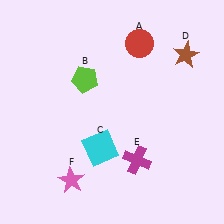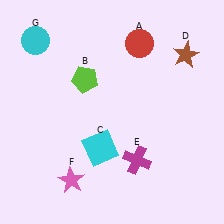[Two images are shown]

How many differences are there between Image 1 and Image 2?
There is 1 difference between the two images.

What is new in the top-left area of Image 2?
A cyan circle (G) was added in the top-left area of Image 2.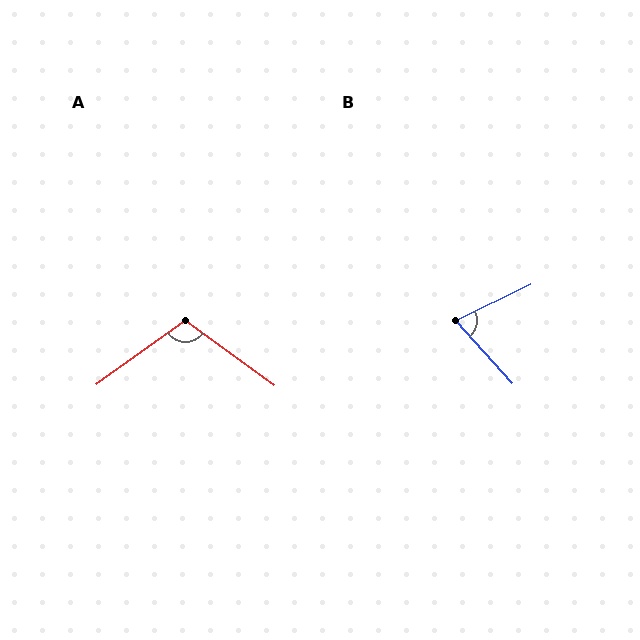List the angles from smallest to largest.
B (74°), A (108°).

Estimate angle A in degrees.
Approximately 108 degrees.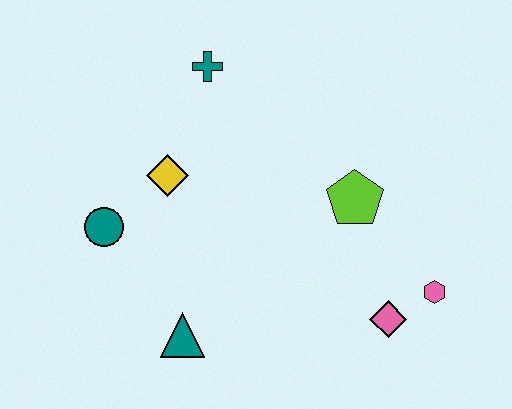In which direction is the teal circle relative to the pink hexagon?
The teal circle is to the left of the pink hexagon.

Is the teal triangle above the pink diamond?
No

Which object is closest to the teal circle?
The yellow diamond is closest to the teal circle.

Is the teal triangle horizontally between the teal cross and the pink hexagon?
No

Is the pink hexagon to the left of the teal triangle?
No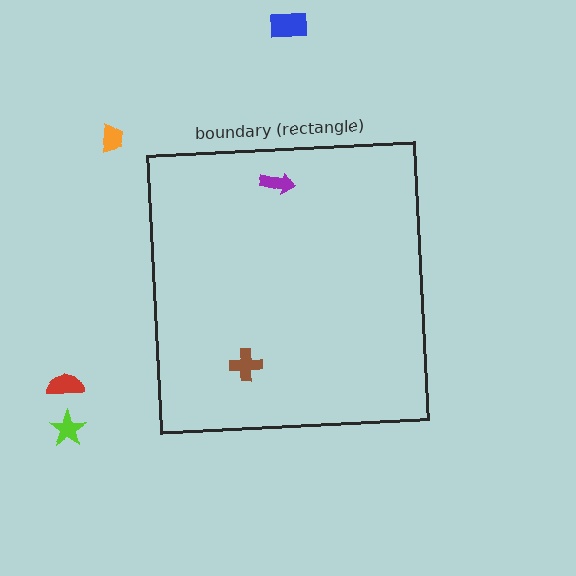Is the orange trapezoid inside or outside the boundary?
Outside.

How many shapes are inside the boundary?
2 inside, 4 outside.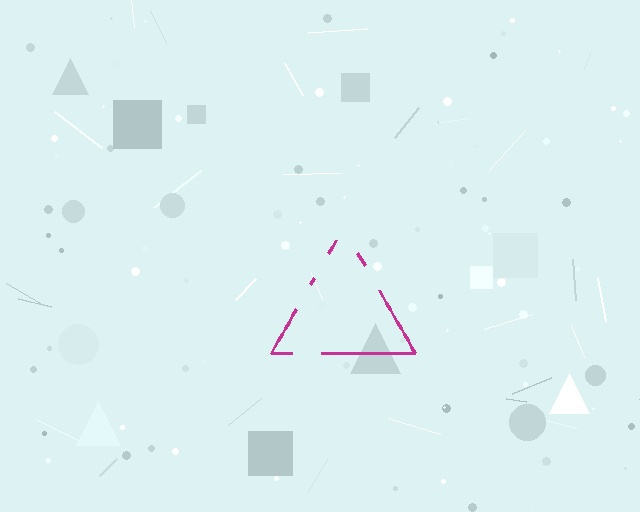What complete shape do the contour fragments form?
The contour fragments form a triangle.